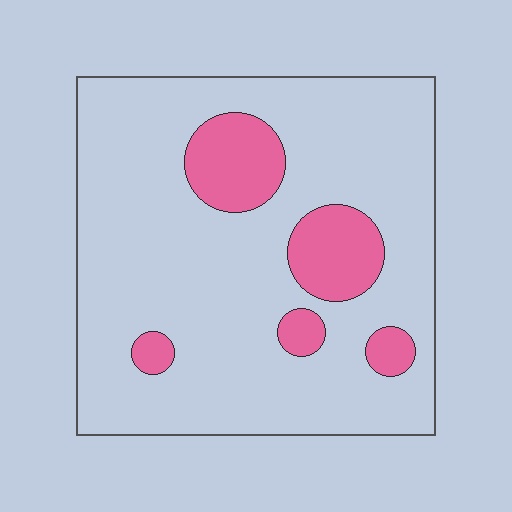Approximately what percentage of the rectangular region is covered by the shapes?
Approximately 15%.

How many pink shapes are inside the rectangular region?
5.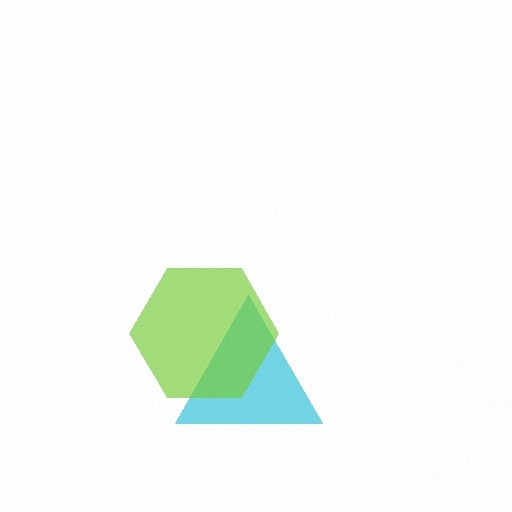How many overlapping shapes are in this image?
There are 2 overlapping shapes in the image.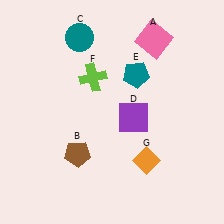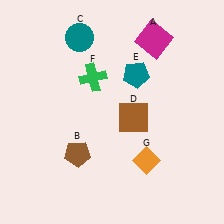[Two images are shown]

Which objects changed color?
A changed from pink to magenta. D changed from purple to brown. F changed from lime to green.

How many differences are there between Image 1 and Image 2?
There are 3 differences between the two images.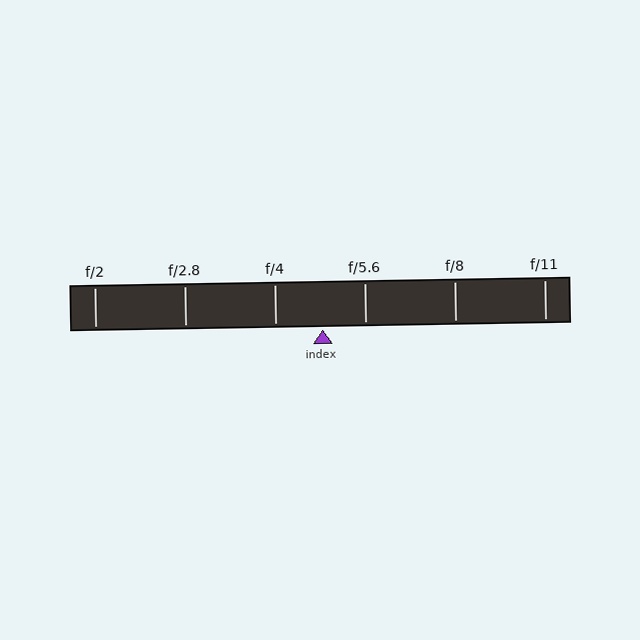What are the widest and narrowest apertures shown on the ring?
The widest aperture shown is f/2 and the narrowest is f/11.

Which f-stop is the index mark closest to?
The index mark is closest to f/5.6.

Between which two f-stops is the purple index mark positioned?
The index mark is between f/4 and f/5.6.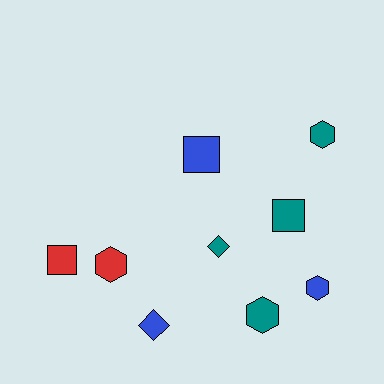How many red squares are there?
There is 1 red square.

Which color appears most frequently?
Teal, with 4 objects.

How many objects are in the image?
There are 9 objects.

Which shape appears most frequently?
Hexagon, with 4 objects.